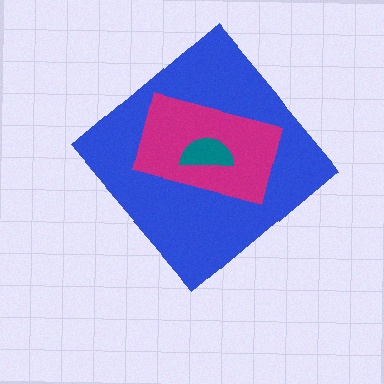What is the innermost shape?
The teal semicircle.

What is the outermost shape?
The blue diamond.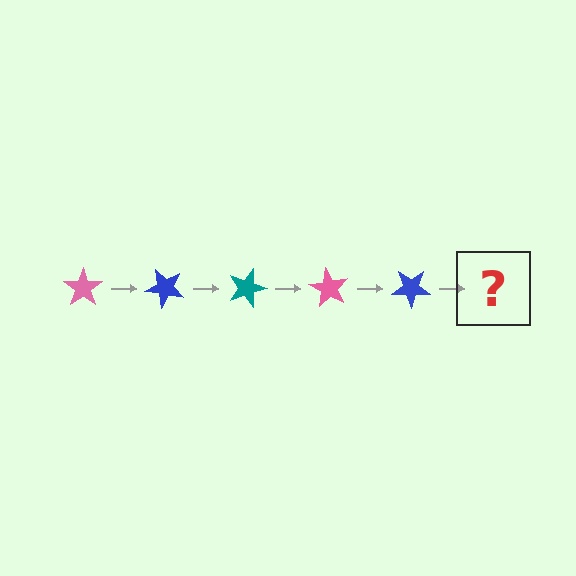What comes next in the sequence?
The next element should be a teal star, rotated 225 degrees from the start.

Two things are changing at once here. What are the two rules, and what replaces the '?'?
The two rules are that it rotates 45 degrees each step and the color cycles through pink, blue, and teal. The '?' should be a teal star, rotated 225 degrees from the start.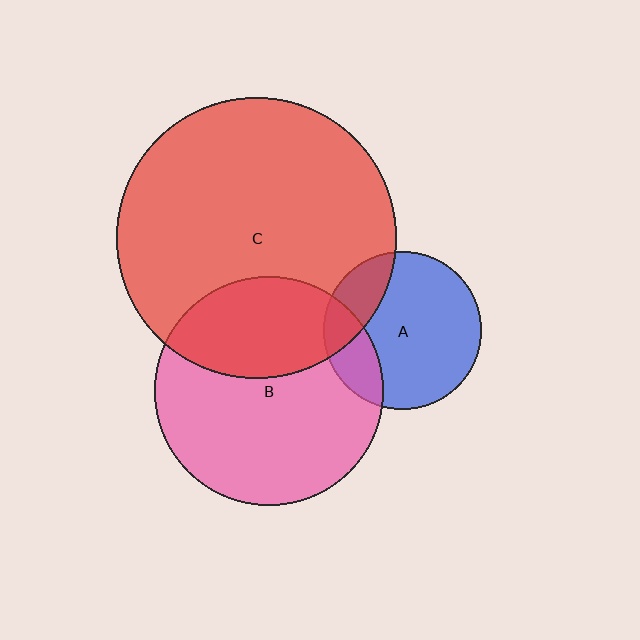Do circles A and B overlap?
Yes.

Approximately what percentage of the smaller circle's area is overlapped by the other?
Approximately 20%.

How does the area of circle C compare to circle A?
Approximately 3.2 times.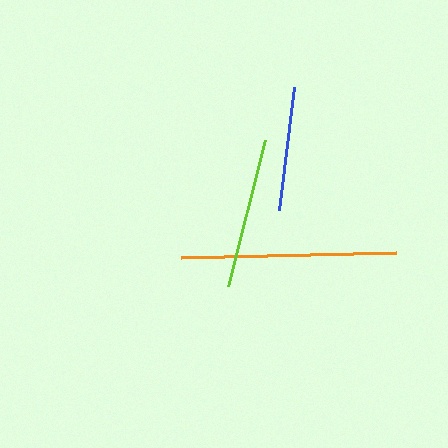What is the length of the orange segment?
The orange segment is approximately 215 pixels long.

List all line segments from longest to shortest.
From longest to shortest: orange, lime, blue.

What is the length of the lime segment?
The lime segment is approximately 150 pixels long.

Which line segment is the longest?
The orange line is the longest at approximately 215 pixels.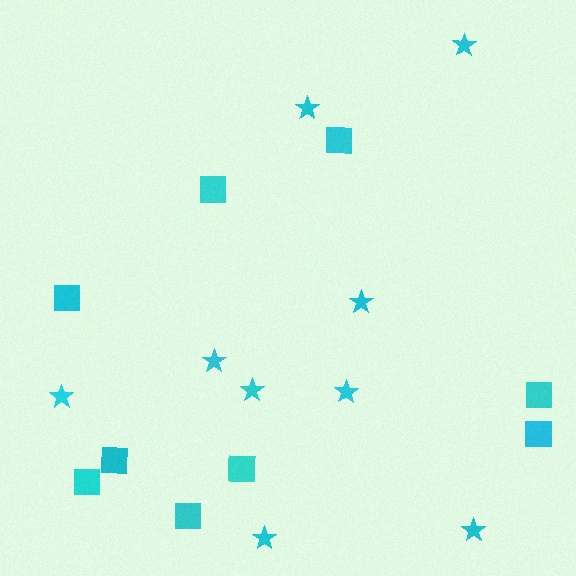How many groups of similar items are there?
There are 2 groups: one group of stars (9) and one group of squares (9).